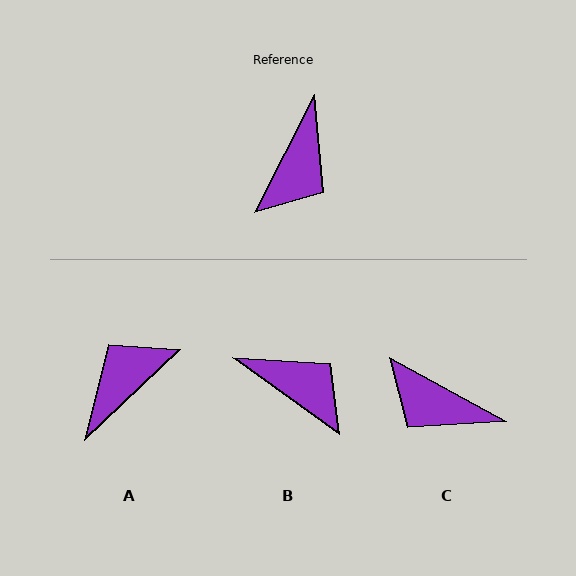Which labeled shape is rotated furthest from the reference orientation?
A, about 160 degrees away.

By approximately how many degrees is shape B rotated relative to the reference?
Approximately 81 degrees counter-clockwise.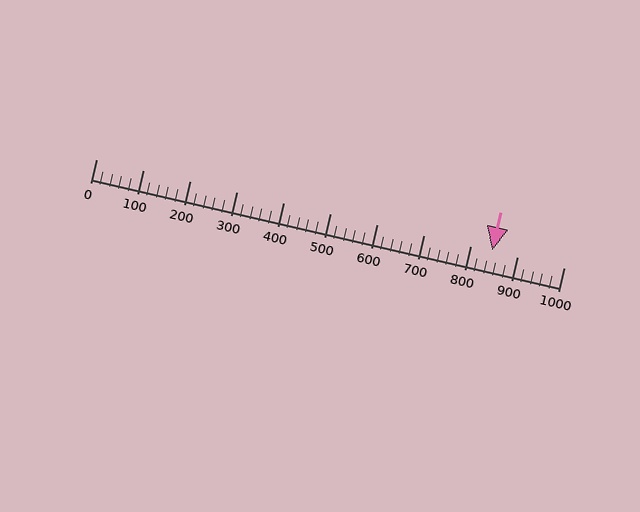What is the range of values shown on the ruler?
The ruler shows values from 0 to 1000.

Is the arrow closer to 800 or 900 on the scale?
The arrow is closer to 800.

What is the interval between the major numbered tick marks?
The major tick marks are spaced 100 units apart.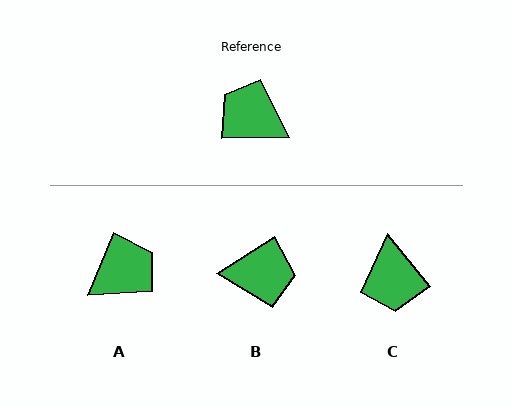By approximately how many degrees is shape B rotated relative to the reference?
Approximately 148 degrees clockwise.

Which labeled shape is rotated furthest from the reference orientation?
B, about 148 degrees away.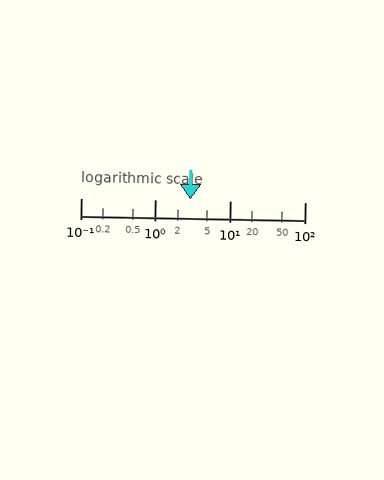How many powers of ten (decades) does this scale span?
The scale spans 3 decades, from 0.1 to 100.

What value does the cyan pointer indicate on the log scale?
The pointer indicates approximately 2.9.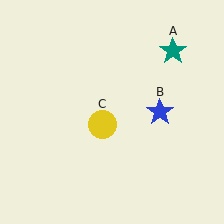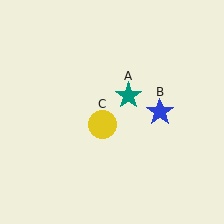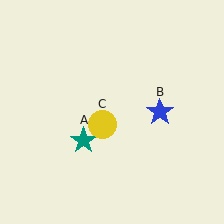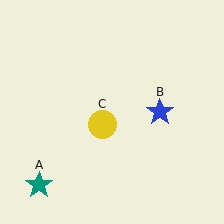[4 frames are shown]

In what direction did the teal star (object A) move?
The teal star (object A) moved down and to the left.